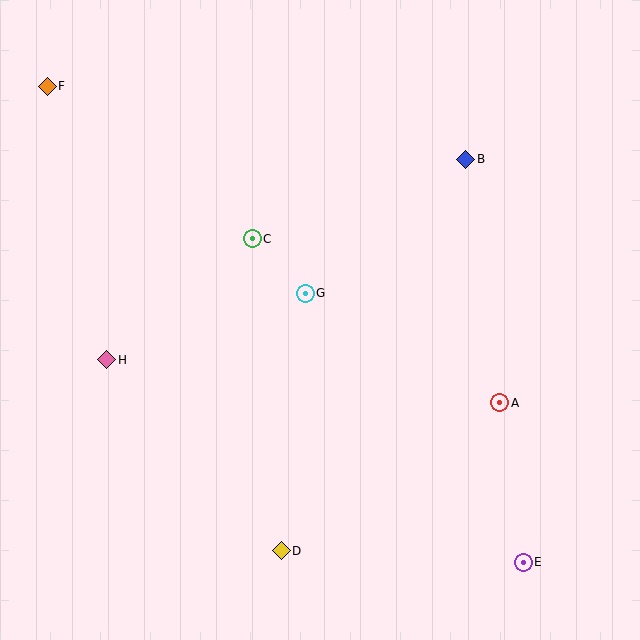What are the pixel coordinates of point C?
Point C is at (252, 239).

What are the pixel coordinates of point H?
Point H is at (107, 360).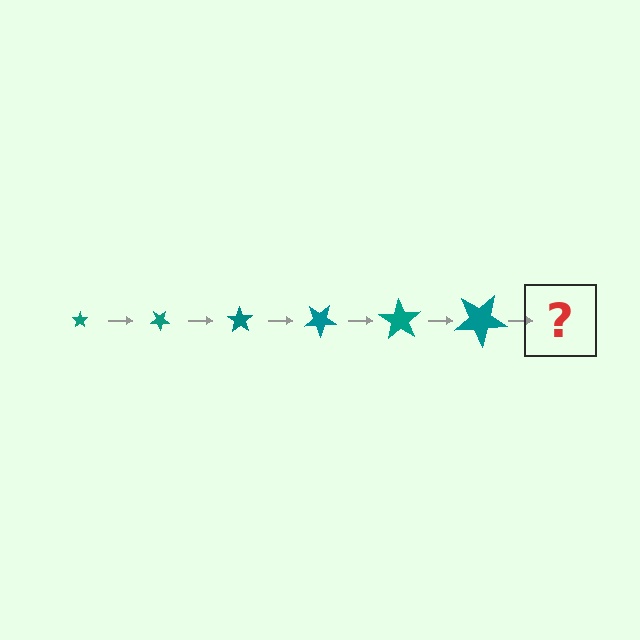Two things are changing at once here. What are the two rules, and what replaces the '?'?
The two rules are that the star grows larger each step and it rotates 35 degrees each step. The '?' should be a star, larger than the previous one and rotated 210 degrees from the start.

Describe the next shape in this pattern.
It should be a star, larger than the previous one and rotated 210 degrees from the start.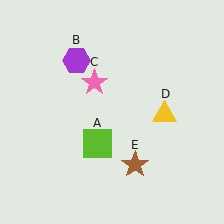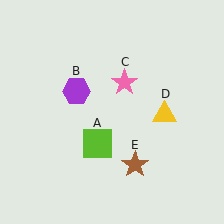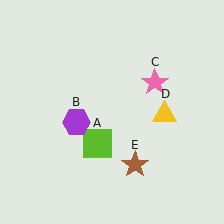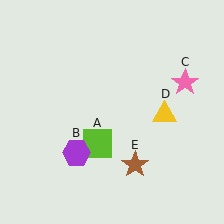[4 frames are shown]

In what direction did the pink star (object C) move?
The pink star (object C) moved right.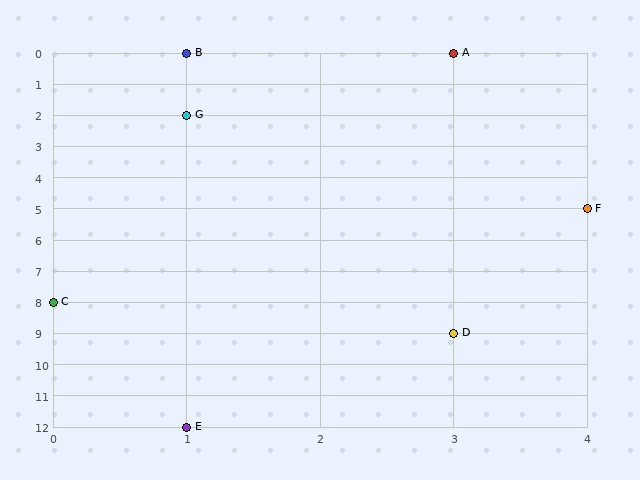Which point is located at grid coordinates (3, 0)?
Point A is at (3, 0).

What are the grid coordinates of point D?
Point D is at grid coordinates (3, 9).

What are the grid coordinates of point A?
Point A is at grid coordinates (3, 0).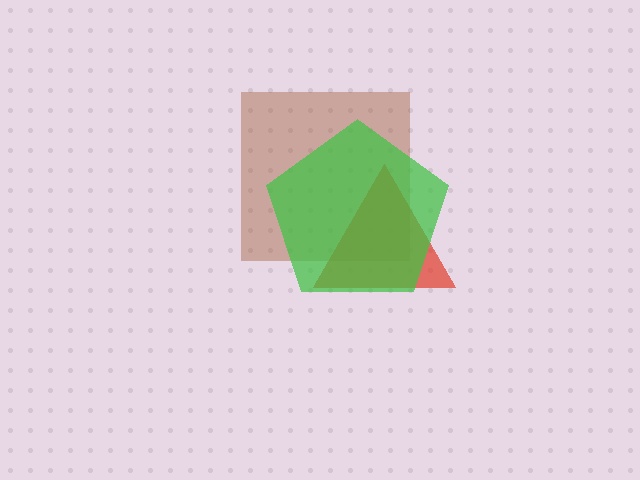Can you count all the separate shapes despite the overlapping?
Yes, there are 3 separate shapes.